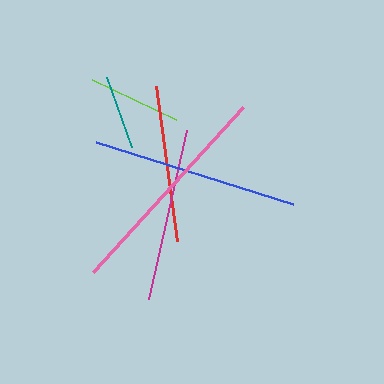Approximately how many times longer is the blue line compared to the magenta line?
The blue line is approximately 1.2 times the length of the magenta line.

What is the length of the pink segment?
The pink segment is approximately 224 pixels long.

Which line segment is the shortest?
The teal line is the shortest at approximately 74 pixels.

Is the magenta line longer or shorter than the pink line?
The pink line is longer than the magenta line.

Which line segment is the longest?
The pink line is the longest at approximately 224 pixels.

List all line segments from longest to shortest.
From longest to shortest: pink, blue, magenta, red, lime, teal.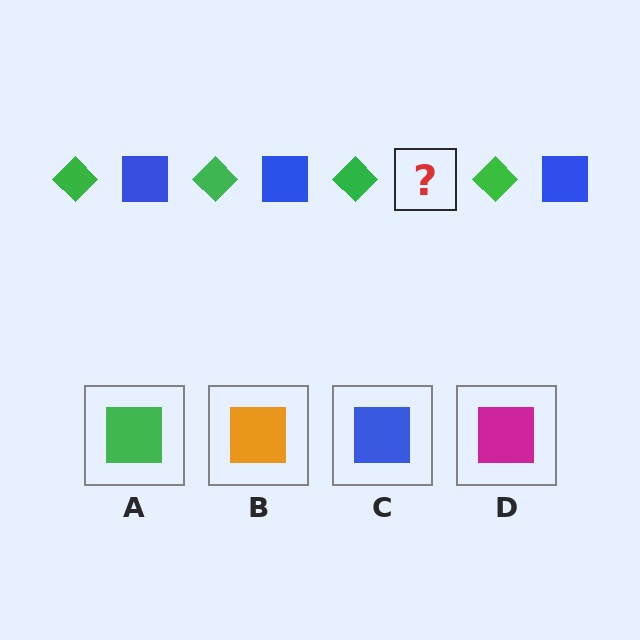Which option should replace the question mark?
Option C.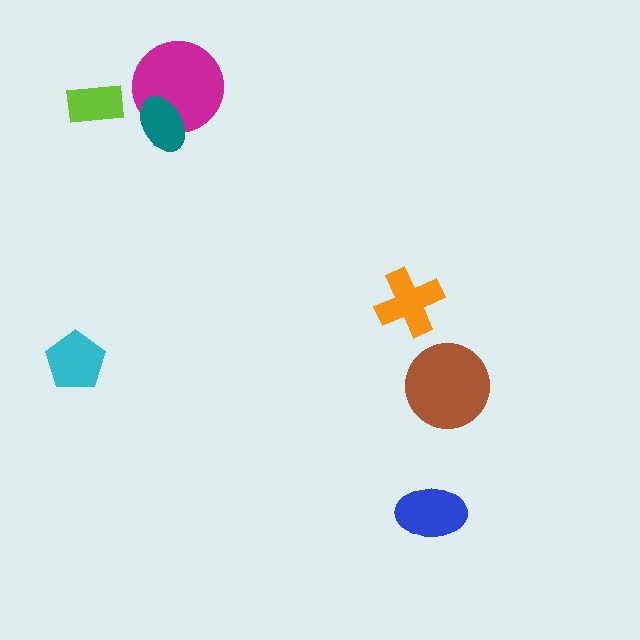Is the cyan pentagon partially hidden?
No, no other shape covers it.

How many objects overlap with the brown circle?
0 objects overlap with the brown circle.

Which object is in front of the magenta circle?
The teal ellipse is in front of the magenta circle.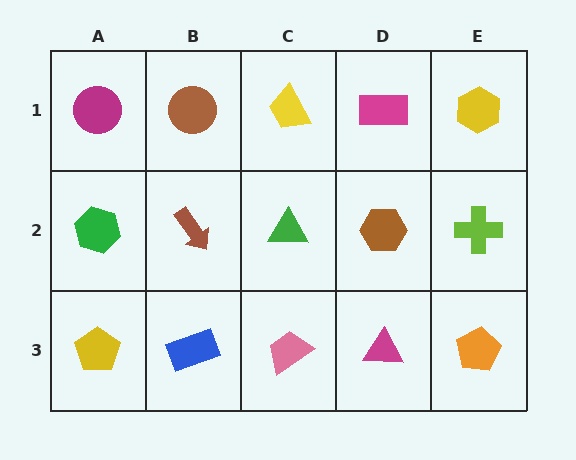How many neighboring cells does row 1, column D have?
3.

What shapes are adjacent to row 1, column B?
A brown arrow (row 2, column B), a magenta circle (row 1, column A), a yellow trapezoid (row 1, column C).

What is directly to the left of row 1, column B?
A magenta circle.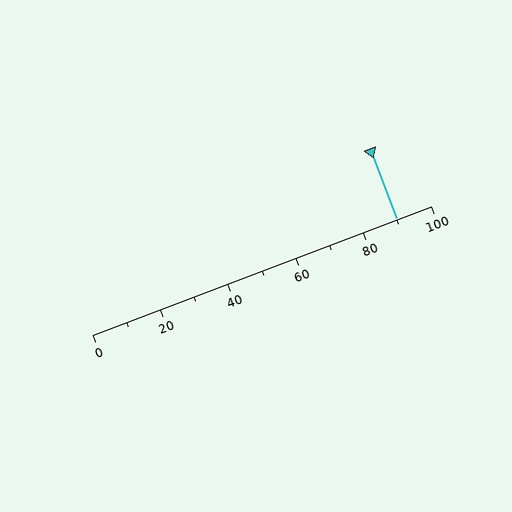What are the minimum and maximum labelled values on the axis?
The axis runs from 0 to 100.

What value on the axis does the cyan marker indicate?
The marker indicates approximately 90.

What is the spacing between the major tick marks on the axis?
The major ticks are spaced 20 apart.